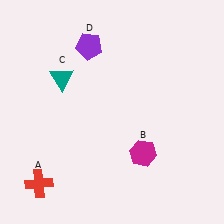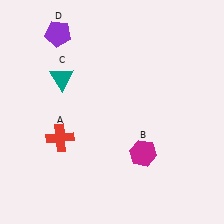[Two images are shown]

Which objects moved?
The objects that moved are: the red cross (A), the purple pentagon (D).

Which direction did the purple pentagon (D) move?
The purple pentagon (D) moved left.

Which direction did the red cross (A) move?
The red cross (A) moved up.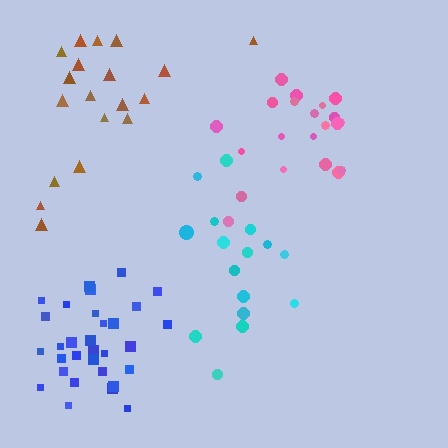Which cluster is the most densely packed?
Blue.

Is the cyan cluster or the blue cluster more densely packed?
Blue.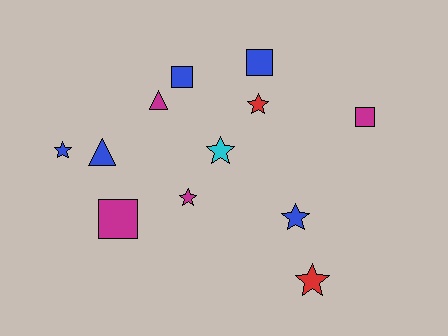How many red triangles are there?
There are no red triangles.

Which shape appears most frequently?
Star, with 6 objects.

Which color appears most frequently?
Blue, with 5 objects.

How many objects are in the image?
There are 12 objects.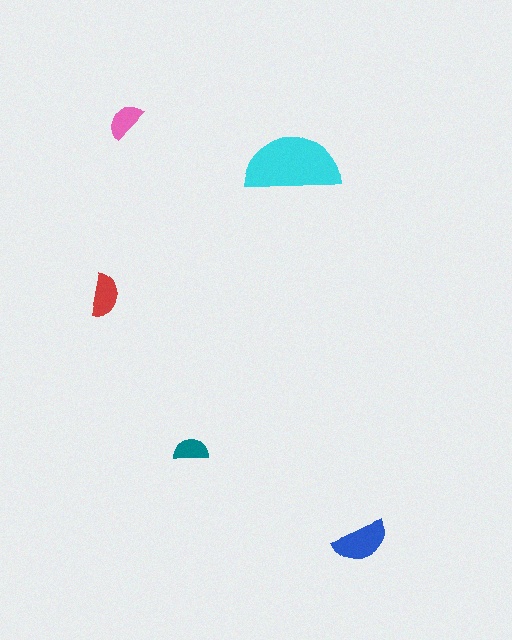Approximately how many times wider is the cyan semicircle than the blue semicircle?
About 1.5 times wider.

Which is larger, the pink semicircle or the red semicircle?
The red one.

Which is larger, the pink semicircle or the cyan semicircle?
The cyan one.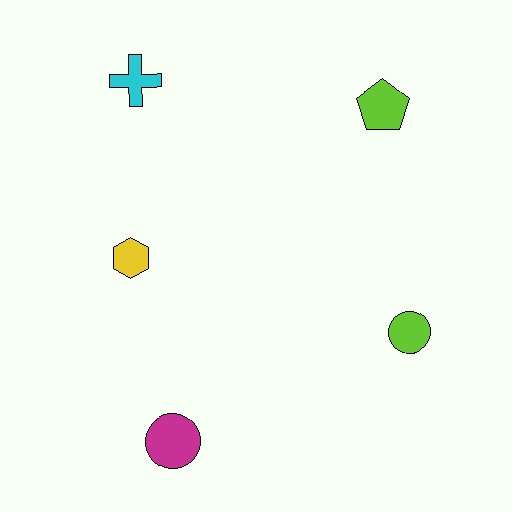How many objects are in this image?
There are 5 objects.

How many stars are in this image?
There are no stars.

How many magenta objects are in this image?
There is 1 magenta object.